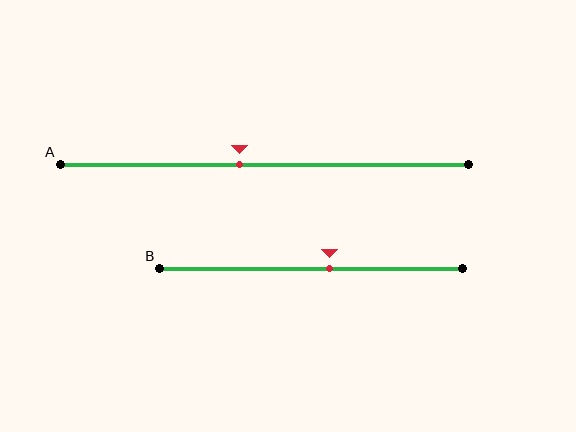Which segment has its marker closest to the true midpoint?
Segment A has its marker closest to the true midpoint.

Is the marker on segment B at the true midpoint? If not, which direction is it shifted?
No, the marker on segment B is shifted to the right by about 6% of the segment length.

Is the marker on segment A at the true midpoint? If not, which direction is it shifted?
No, the marker on segment A is shifted to the left by about 6% of the segment length.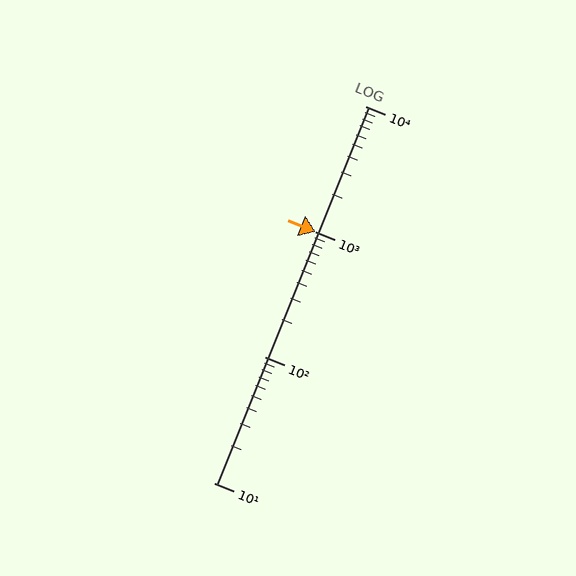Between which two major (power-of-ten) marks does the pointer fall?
The pointer is between 1000 and 10000.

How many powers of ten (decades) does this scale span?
The scale spans 3 decades, from 10 to 10000.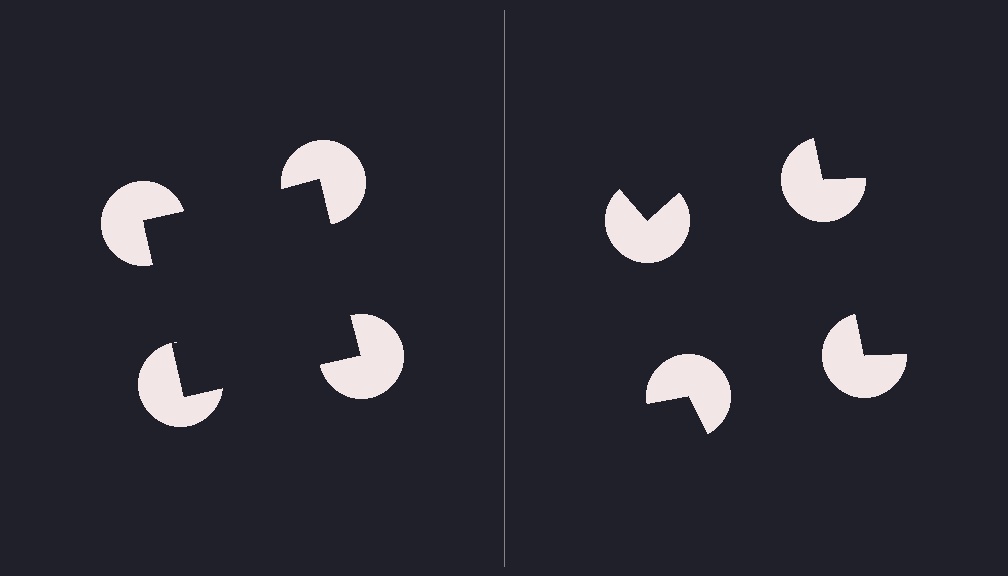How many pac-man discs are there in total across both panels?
8 — 4 on each side.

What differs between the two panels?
The pac-man discs are positioned identically on both sides; only the wedge orientations differ. On the left they align to a square; on the right they are misaligned.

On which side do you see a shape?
An illusory square appears on the left side. On the right side the wedge cuts are rotated, so no coherent shape forms.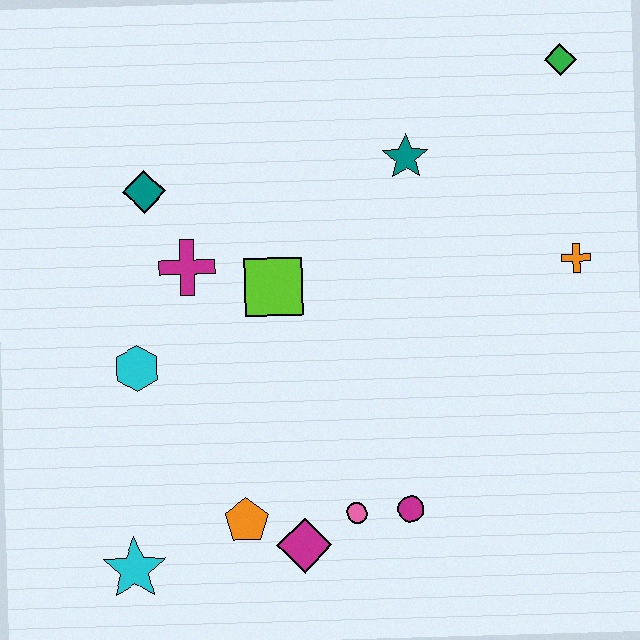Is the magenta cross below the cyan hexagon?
No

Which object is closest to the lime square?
The magenta cross is closest to the lime square.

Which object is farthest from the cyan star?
The green diamond is farthest from the cyan star.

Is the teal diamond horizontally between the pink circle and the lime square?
No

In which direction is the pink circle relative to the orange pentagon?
The pink circle is to the right of the orange pentagon.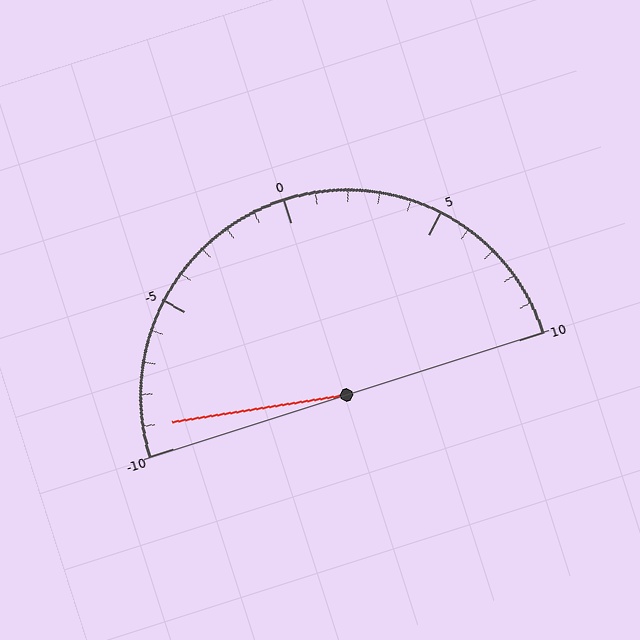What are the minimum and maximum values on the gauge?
The gauge ranges from -10 to 10.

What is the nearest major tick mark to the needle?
The nearest major tick mark is -10.